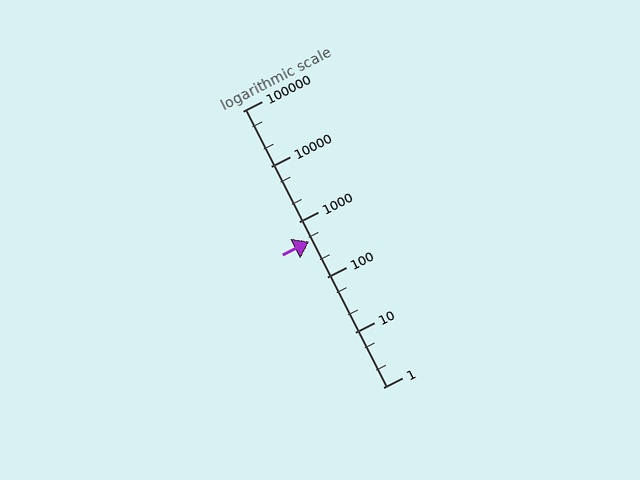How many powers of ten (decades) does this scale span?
The scale spans 5 decades, from 1 to 100000.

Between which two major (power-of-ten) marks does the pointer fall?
The pointer is between 100 and 1000.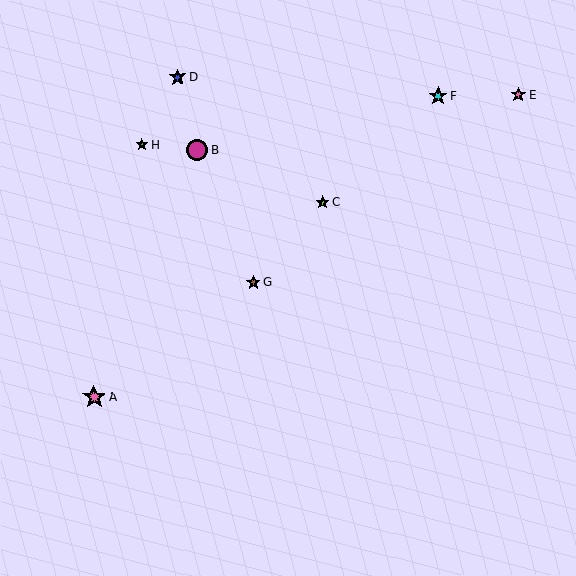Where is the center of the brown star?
The center of the brown star is at (253, 283).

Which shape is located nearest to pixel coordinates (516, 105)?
The pink star (labeled E) at (518, 95) is nearest to that location.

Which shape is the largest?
The pink star (labeled A) is the largest.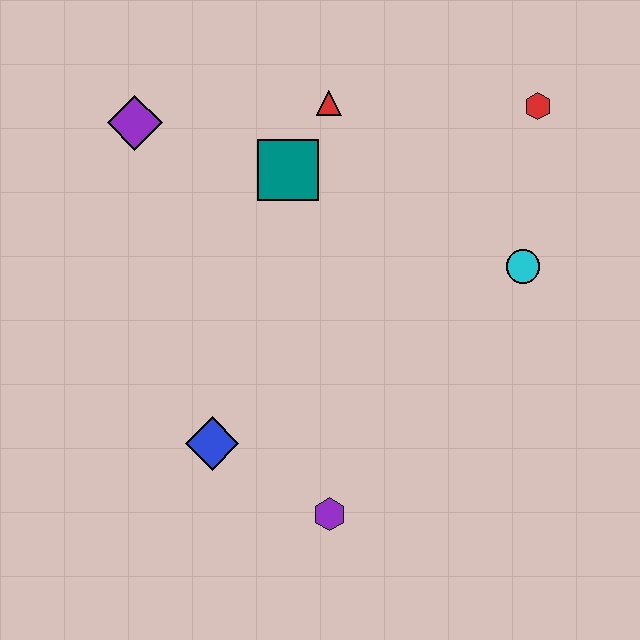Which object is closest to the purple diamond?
The teal square is closest to the purple diamond.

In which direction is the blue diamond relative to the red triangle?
The blue diamond is below the red triangle.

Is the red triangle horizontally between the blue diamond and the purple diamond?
No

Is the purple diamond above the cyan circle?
Yes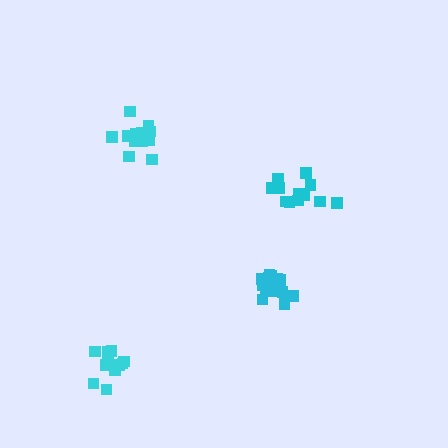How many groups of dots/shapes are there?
There are 4 groups.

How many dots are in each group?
Group 1: 14 dots, Group 2: 13 dots, Group 3: 17 dots, Group 4: 14 dots (58 total).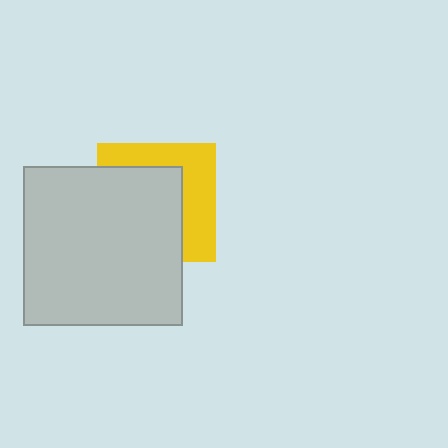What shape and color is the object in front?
The object in front is a light gray square.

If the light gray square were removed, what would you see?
You would see the complete yellow square.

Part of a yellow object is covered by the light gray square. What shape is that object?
It is a square.